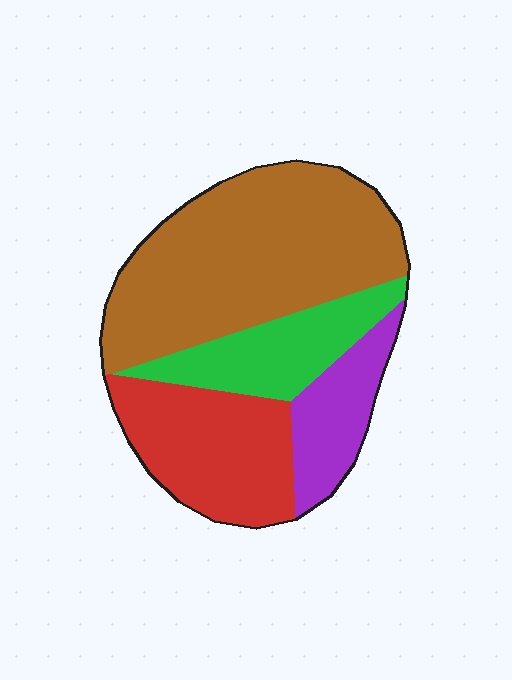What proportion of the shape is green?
Green takes up about one sixth (1/6) of the shape.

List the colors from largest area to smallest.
From largest to smallest: brown, red, green, purple.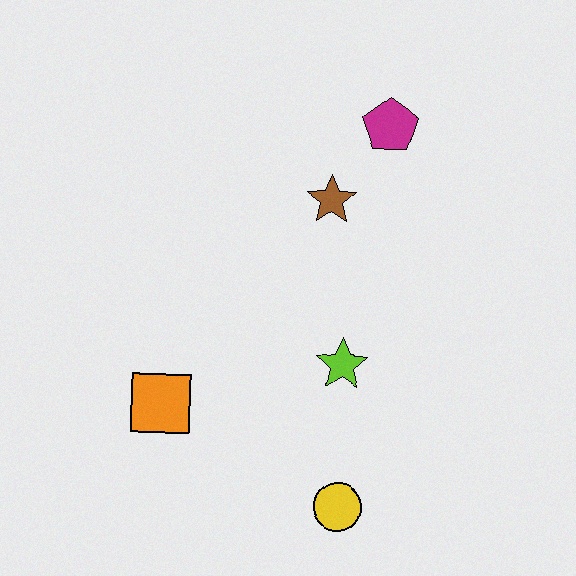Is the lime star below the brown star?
Yes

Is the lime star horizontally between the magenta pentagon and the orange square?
Yes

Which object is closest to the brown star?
The magenta pentagon is closest to the brown star.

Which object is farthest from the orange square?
The magenta pentagon is farthest from the orange square.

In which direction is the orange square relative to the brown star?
The orange square is below the brown star.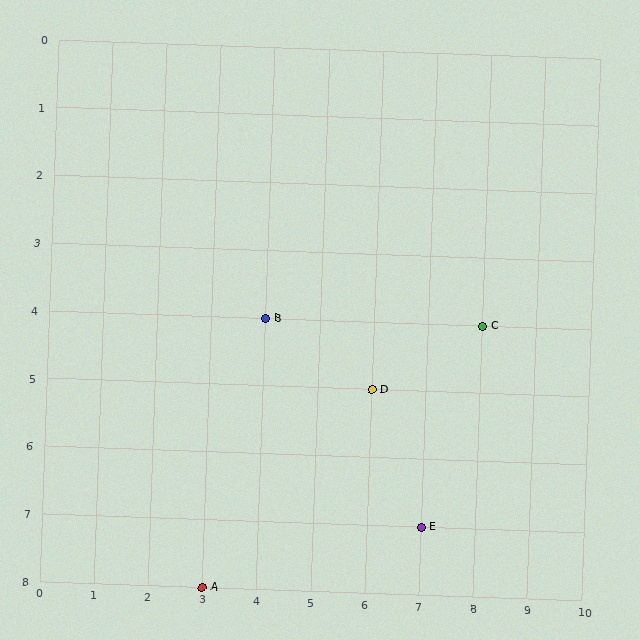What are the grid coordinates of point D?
Point D is at grid coordinates (6, 5).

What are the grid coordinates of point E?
Point E is at grid coordinates (7, 7).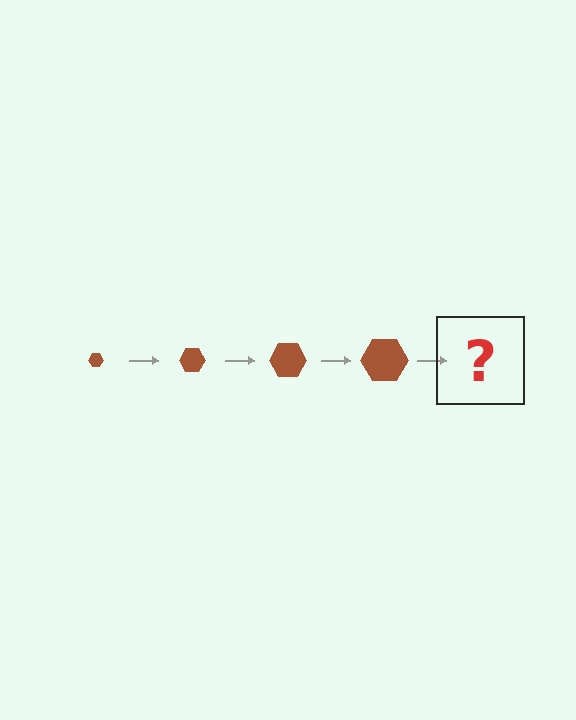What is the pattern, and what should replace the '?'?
The pattern is that the hexagon gets progressively larger each step. The '?' should be a brown hexagon, larger than the previous one.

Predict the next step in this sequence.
The next step is a brown hexagon, larger than the previous one.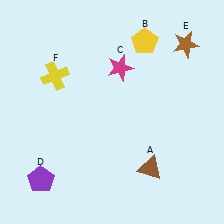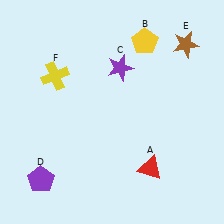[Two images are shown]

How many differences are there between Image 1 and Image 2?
There are 2 differences between the two images.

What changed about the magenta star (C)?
In Image 1, C is magenta. In Image 2, it changed to purple.